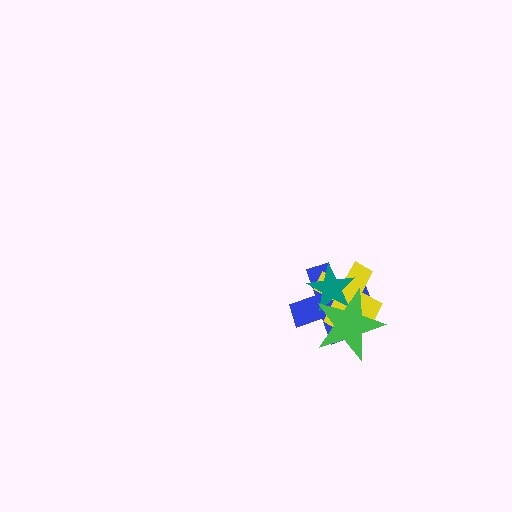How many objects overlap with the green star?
3 objects overlap with the green star.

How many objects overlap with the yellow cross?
3 objects overlap with the yellow cross.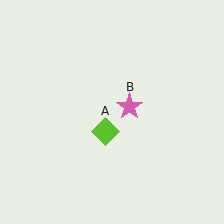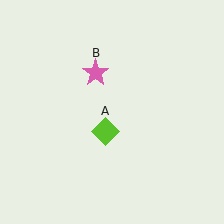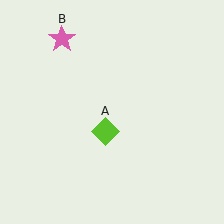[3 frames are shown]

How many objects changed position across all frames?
1 object changed position: pink star (object B).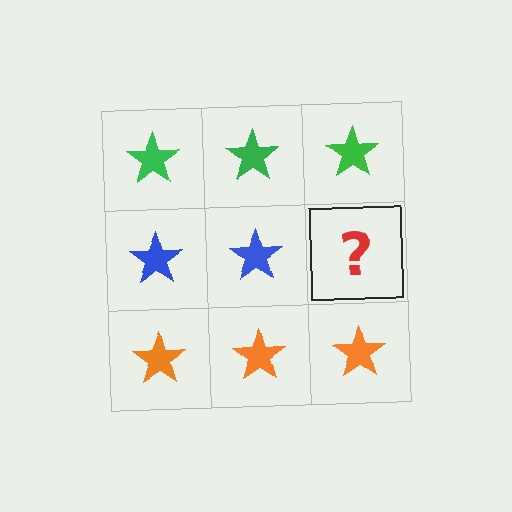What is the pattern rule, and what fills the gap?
The rule is that each row has a consistent color. The gap should be filled with a blue star.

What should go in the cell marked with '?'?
The missing cell should contain a blue star.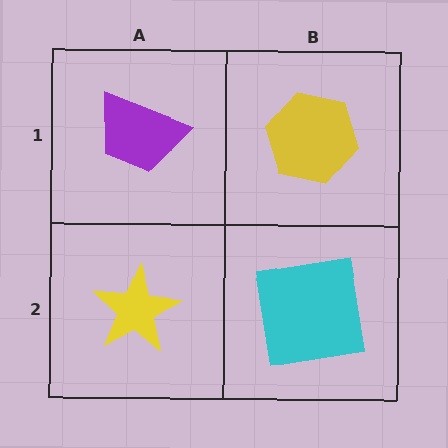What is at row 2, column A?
A yellow star.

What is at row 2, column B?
A cyan square.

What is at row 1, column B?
A yellow hexagon.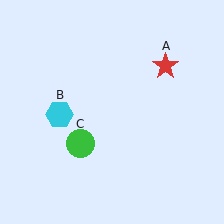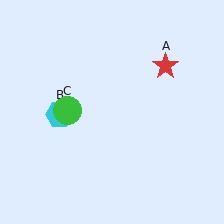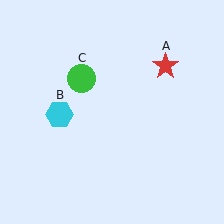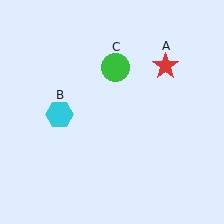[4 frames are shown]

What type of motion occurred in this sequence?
The green circle (object C) rotated clockwise around the center of the scene.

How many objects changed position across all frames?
1 object changed position: green circle (object C).